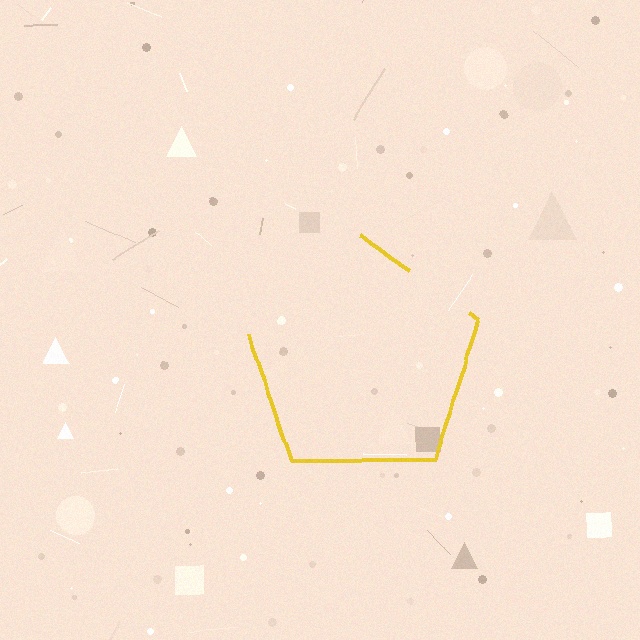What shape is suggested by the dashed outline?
The dashed outline suggests a pentagon.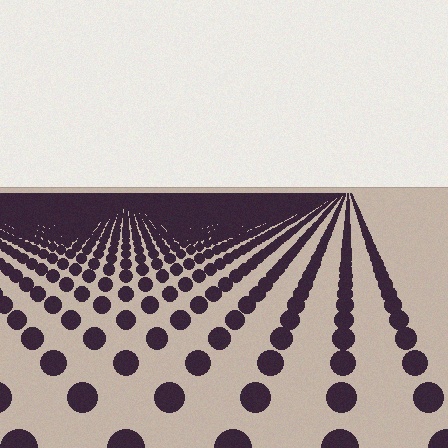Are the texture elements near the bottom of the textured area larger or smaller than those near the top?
Larger. Near the bottom, elements are closer to the viewer and appear at a bigger on-screen size.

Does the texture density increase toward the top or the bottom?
Density increases toward the top.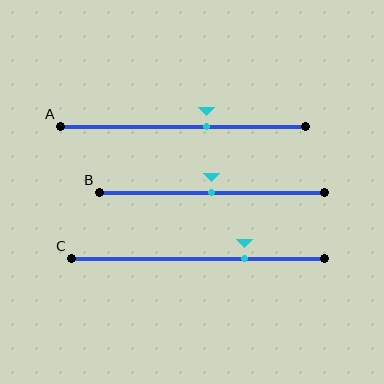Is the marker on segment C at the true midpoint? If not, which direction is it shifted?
No, the marker on segment C is shifted to the right by about 18% of the segment length.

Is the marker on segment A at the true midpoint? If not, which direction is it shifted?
No, the marker on segment A is shifted to the right by about 10% of the segment length.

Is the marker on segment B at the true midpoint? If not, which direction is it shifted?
Yes, the marker on segment B is at the true midpoint.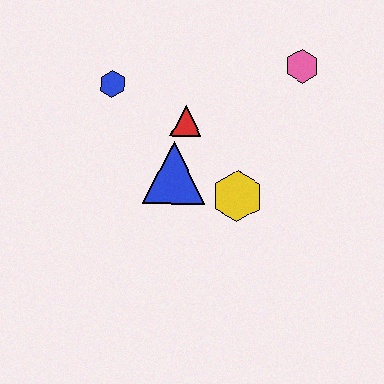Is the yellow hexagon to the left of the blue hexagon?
No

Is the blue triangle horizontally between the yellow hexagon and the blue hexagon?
Yes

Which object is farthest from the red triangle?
The pink hexagon is farthest from the red triangle.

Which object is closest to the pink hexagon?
The red triangle is closest to the pink hexagon.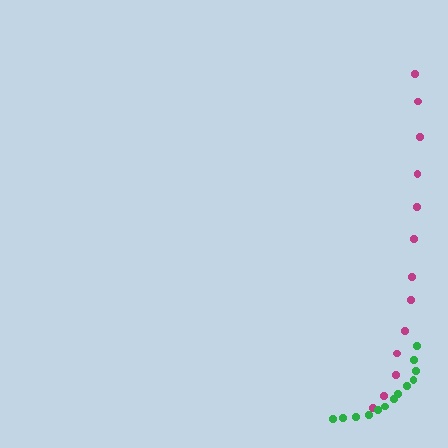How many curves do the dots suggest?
There are 2 distinct paths.